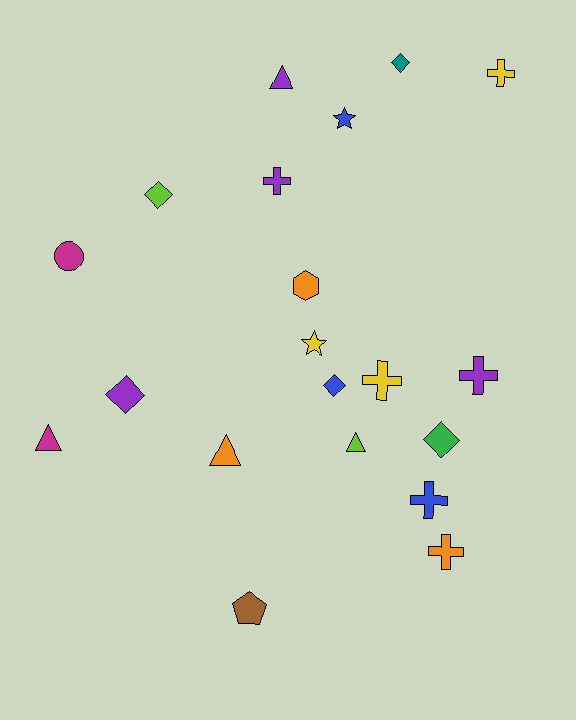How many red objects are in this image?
There are no red objects.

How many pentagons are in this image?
There is 1 pentagon.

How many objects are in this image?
There are 20 objects.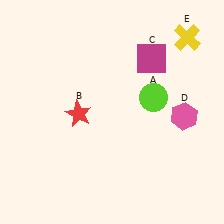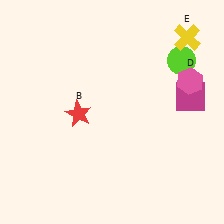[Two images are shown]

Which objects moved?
The objects that moved are: the lime circle (A), the magenta square (C), the pink hexagon (D).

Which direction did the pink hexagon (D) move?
The pink hexagon (D) moved up.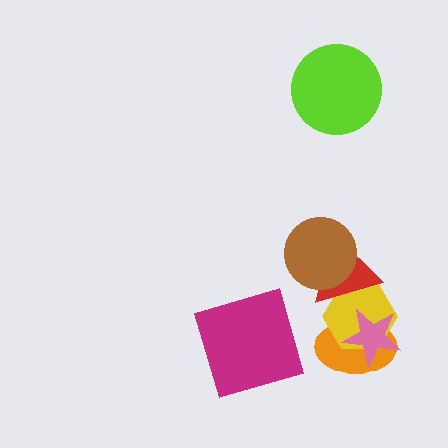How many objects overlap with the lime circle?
0 objects overlap with the lime circle.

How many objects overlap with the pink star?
2 objects overlap with the pink star.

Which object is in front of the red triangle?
The brown circle is in front of the red triangle.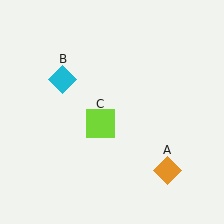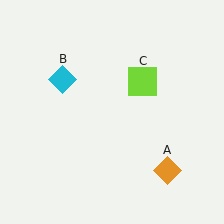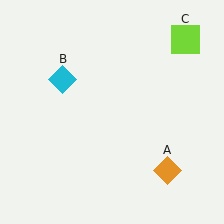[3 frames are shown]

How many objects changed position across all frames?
1 object changed position: lime square (object C).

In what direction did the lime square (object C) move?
The lime square (object C) moved up and to the right.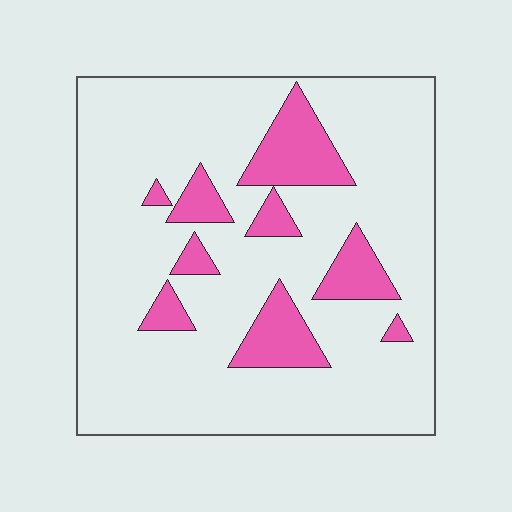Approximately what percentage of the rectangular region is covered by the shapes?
Approximately 15%.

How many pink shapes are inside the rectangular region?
9.